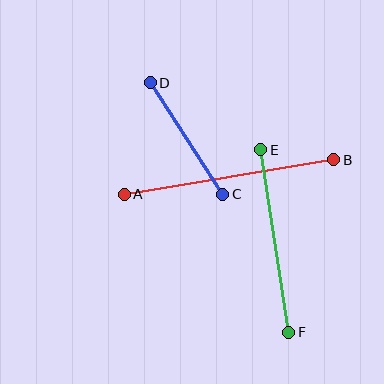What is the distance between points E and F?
The distance is approximately 185 pixels.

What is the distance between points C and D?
The distance is approximately 133 pixels.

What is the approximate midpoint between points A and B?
The midpoint is at approximately (229, 177) pixels.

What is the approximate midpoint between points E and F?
The midpoint is at approximately (275, 241) pixels.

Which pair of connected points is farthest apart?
Points A and B are farthest apart.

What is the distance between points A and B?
The distance is approximately 212 pixels.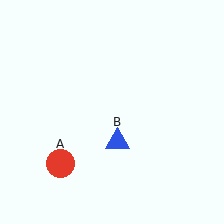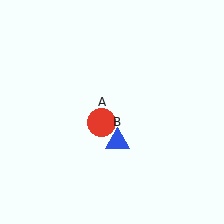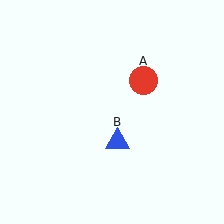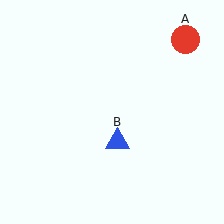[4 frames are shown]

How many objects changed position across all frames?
1 object changed position: red circle (object A).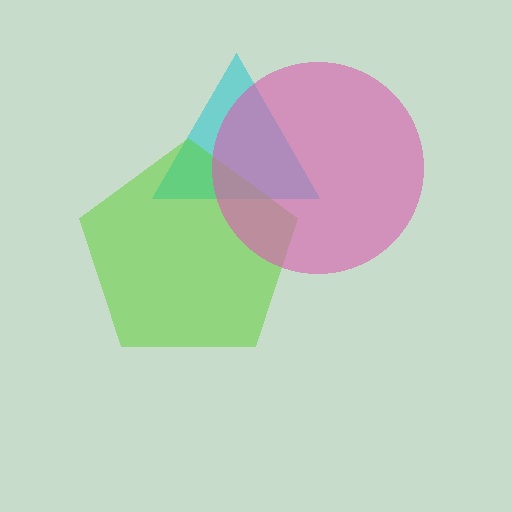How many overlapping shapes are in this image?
There are 3 overlapping shapes in the image.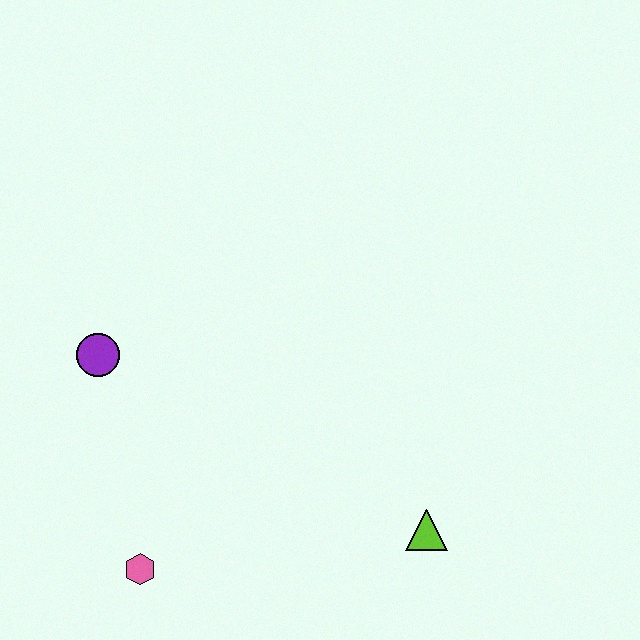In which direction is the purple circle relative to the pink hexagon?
The purple circle is above the pink hexagon.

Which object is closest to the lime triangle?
The pink hexagon is closest to the lime triangle.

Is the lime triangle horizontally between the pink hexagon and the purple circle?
No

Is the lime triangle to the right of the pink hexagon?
Yes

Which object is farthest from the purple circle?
The lime triangle is farthest from the purple circle.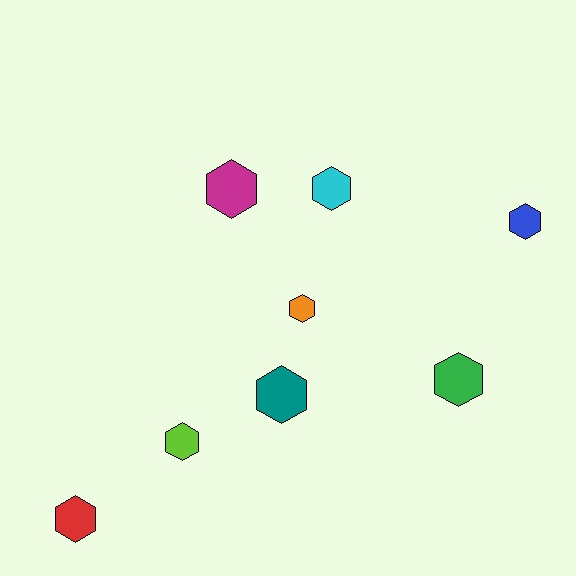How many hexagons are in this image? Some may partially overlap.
There are 8 hexagons.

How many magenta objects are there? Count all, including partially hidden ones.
There is 1 magenta object.